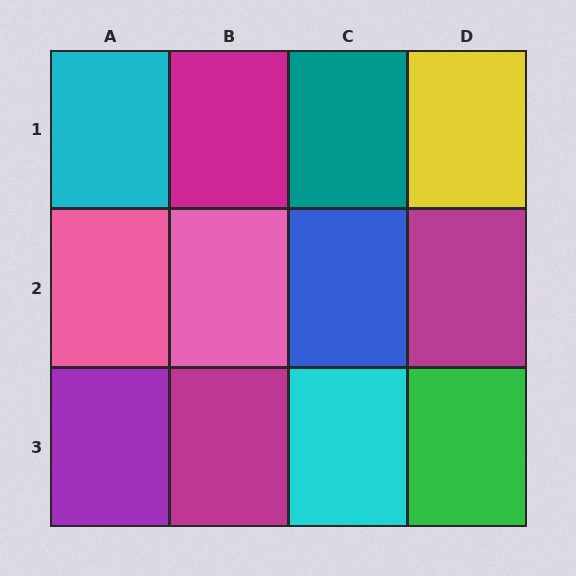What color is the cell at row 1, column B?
Magenta.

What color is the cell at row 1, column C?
Teal.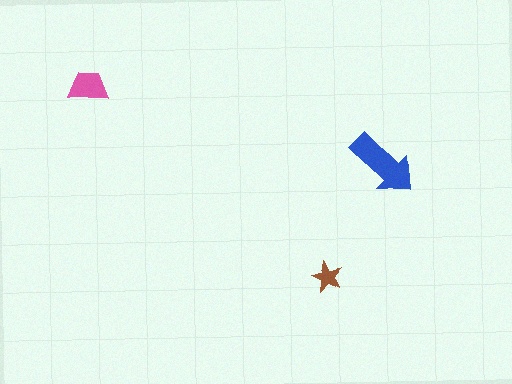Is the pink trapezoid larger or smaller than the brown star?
Larger.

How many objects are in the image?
There are 3 objects in the image.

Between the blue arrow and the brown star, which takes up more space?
The blue arrow.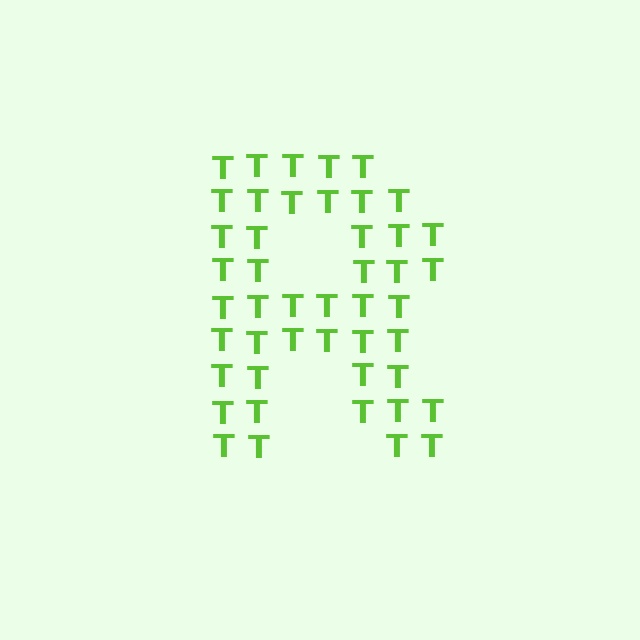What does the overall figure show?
The overall figure shows the letter R.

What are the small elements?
The small elements are letter T's.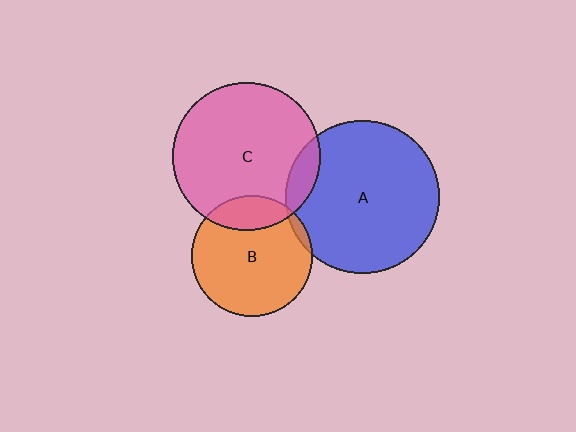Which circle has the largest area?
Circle A (blue).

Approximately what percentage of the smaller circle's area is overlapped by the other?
Approximately 20%.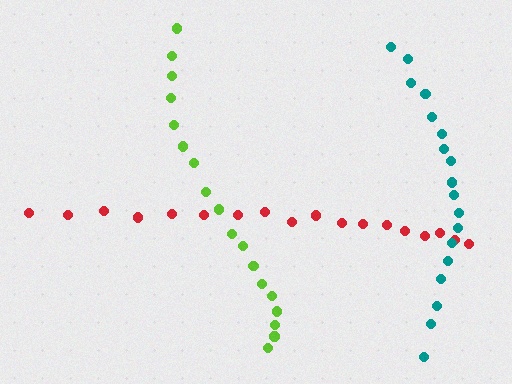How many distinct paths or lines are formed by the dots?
There are 3 distinct paths.